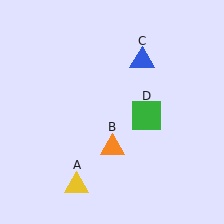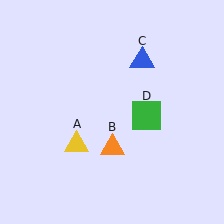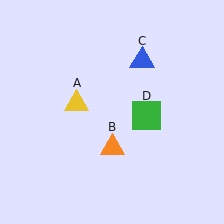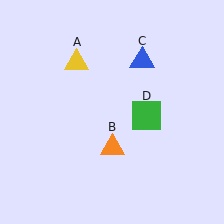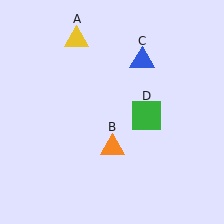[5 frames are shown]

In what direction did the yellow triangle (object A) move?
The yellow triangle (object A) moved up.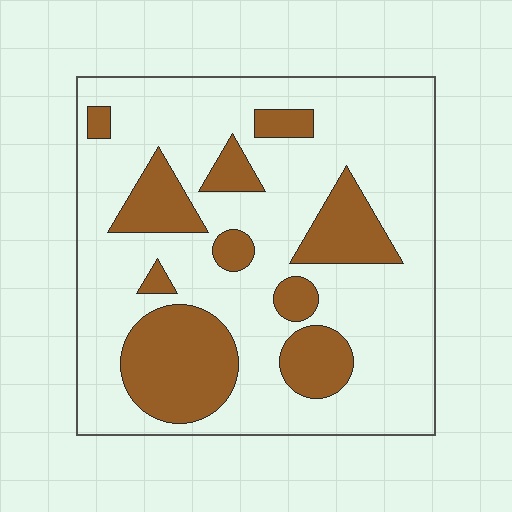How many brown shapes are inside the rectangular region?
10.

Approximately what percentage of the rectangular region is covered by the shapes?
Approximately 25%.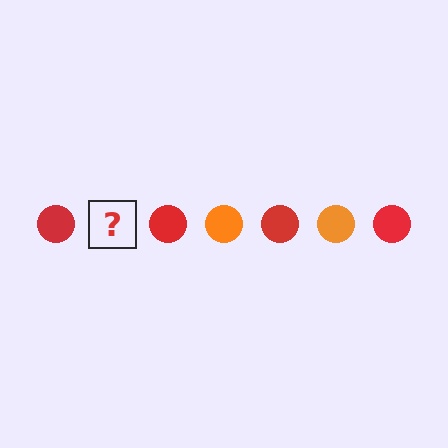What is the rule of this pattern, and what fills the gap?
The rule is that the pattern cycles through red, orange circles. The gap should be filled with an orange circle.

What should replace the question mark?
The question mark should be replaced with an orange circle.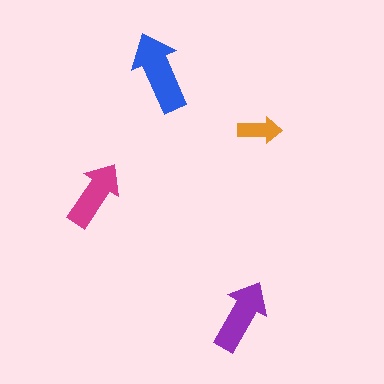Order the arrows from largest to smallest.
the blue one, the purple one, the magenta one, the orange one.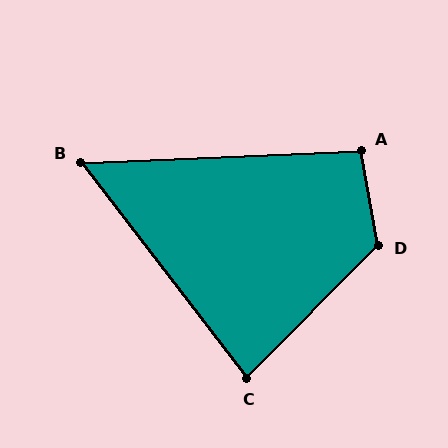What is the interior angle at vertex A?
Approximately 98 degrees (obtuse).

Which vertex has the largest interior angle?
D, at approximately 125 degrees.